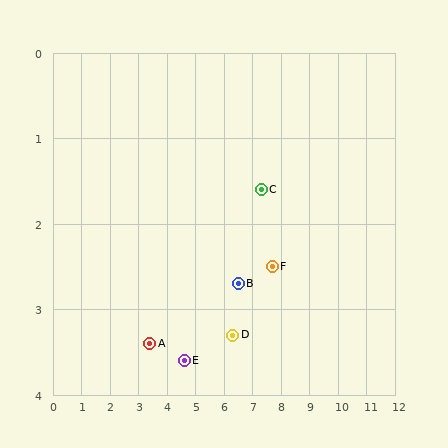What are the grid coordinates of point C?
Point C is at approximately (7.3, 1.6).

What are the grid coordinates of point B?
Point B is at approximately (6.5, 2.7).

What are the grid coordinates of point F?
Point F is at approximately (7.7, 2.5).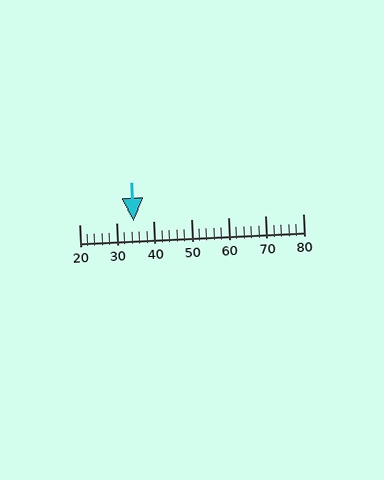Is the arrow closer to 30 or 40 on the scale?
The arrow is closer to 30.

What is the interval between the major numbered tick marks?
The major tick marks are spaced 10 units apart.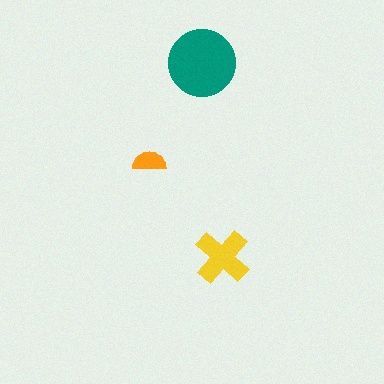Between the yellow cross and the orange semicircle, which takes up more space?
The yellow cross.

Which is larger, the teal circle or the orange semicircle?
The teal circle.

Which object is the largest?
The teal circle.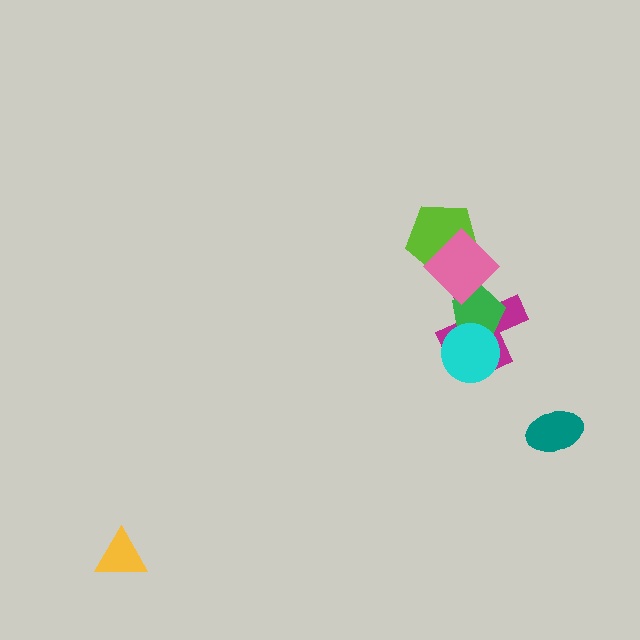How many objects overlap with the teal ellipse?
0 objects overlap with the teal ellipse.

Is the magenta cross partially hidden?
Yes, it is partially covered by another shape.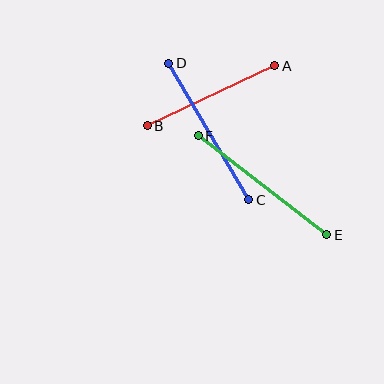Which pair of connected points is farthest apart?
Points E and F are farthest apart.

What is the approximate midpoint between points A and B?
The midpoint is at approximately (211, 96) pixels.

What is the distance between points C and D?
The distance is approximately 158 pixels.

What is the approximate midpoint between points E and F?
The midpoint is at approximately (263, 185) pixels.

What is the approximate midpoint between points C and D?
The midpoint is at approximately (209, 132) pixels.